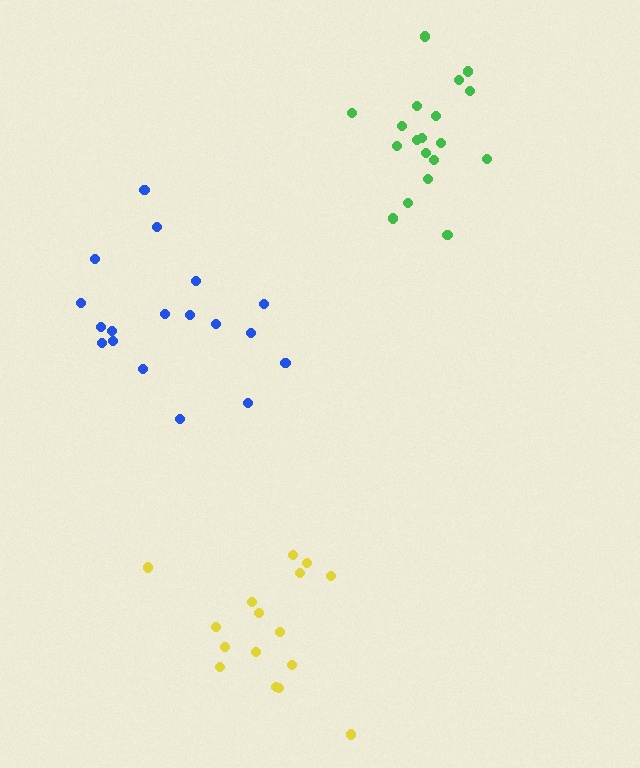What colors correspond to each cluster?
The clusters are colored: blue, green, yellow.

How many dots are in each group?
Group 1: 18 dots, Group 2: 19 dots, Group 3: 16 dots (53 total).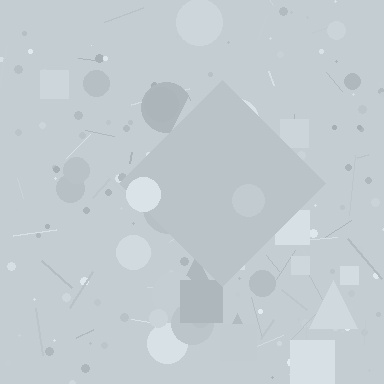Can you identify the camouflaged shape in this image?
The camouflaged shape is a diamond.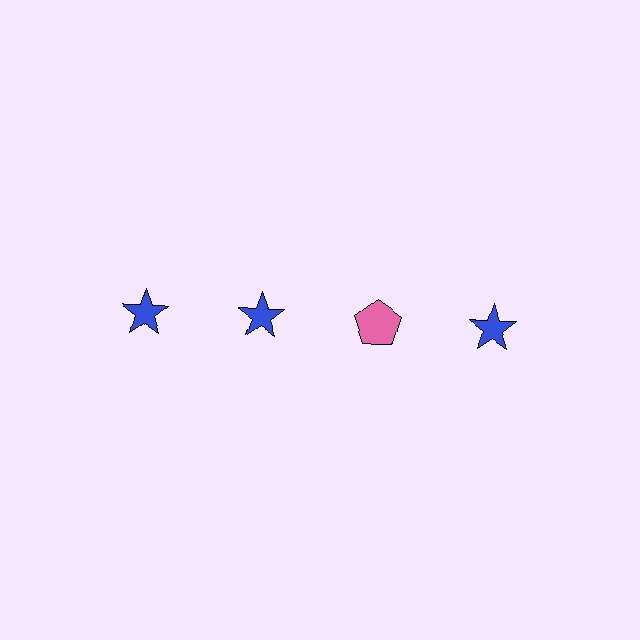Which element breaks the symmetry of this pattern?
The pink pentagon in the top row, center column breaks the symmetry. All other shapes are blue stars.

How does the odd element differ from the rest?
It differs in both color (pink instead of blue) and shape (pentagon instead of star).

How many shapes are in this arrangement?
There are 4 shapes arranged in a grid pattern.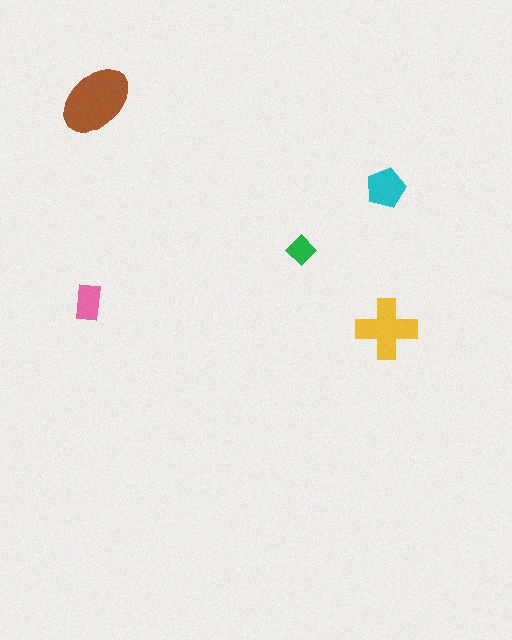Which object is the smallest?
The green diamond.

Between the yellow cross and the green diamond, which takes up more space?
The yellow cross.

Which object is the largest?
The brown ellipse.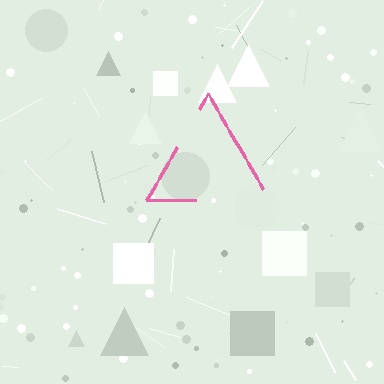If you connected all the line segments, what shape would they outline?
They would outline a triangle.